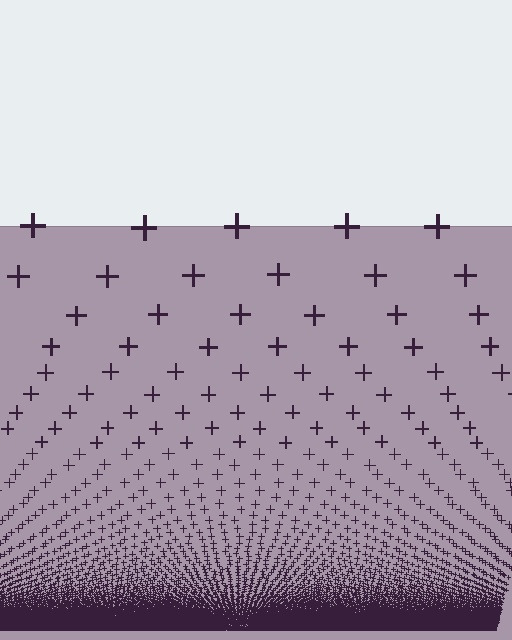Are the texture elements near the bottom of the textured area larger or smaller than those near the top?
Smaller. The gradient is inverted — elements near the bottom are smaller and denser.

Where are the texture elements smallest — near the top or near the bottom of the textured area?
Near the bottom.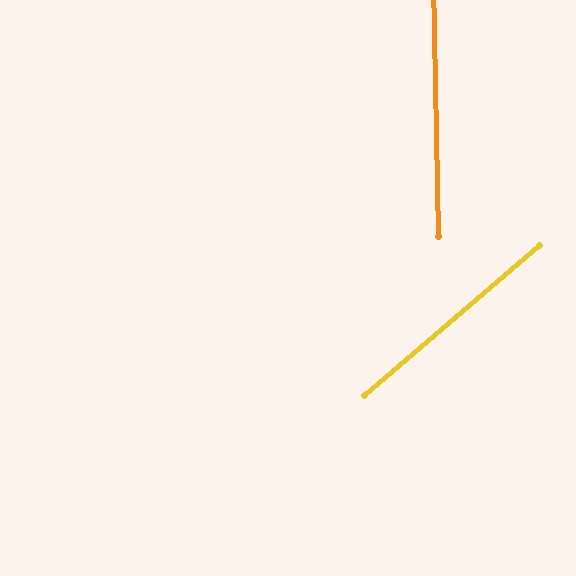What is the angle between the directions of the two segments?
Approximately 50 degrees.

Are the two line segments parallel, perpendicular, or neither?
Neither parallel nor perpendicular — they differ by about 50°.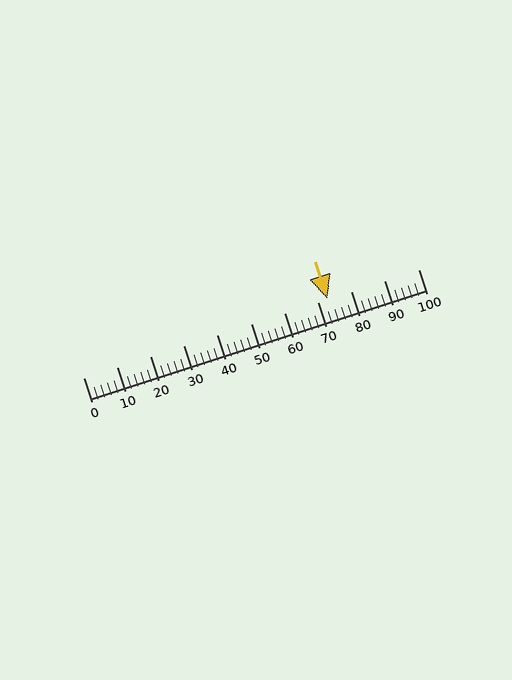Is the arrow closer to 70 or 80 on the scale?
The arrow is closer to 70.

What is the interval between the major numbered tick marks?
The major tick marks are spaced 10 units apart.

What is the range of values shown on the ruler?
The ruler shows values from 0 to 100.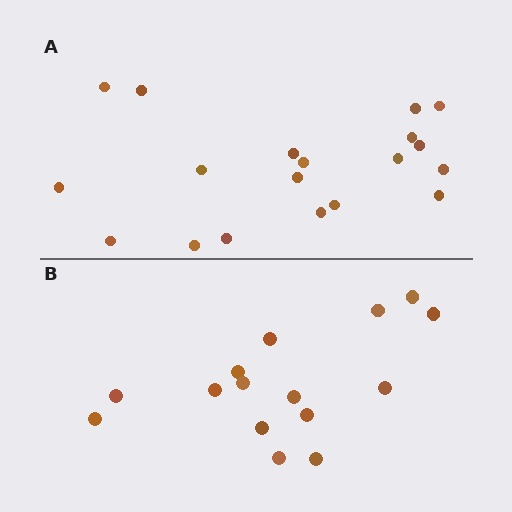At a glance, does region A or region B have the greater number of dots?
Region A (the top region) has more dots.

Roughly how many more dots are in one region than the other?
Region A has about 4 more dots than region B.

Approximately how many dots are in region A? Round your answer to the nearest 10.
About 20 dots. (The exact count is 19, which rounds to 20.)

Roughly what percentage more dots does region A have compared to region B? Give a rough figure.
About 25% more.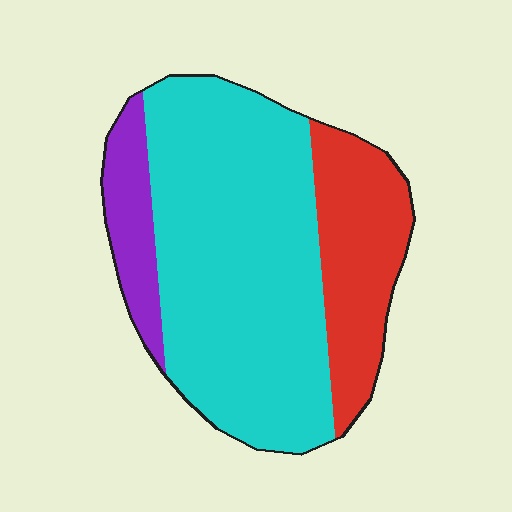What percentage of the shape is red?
Red takes up between a sixth and a third of the shape.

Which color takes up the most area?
Cyan, at roughly 65%.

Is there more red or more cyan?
Cyan.